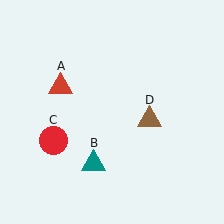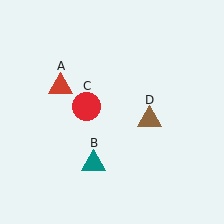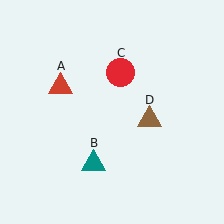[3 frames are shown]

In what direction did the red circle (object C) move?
The red circle (object C) moved up and to the right.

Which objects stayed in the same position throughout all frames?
Red triangle (object A) and teal triangle (object B) and brown triangle (object D) remained stationary.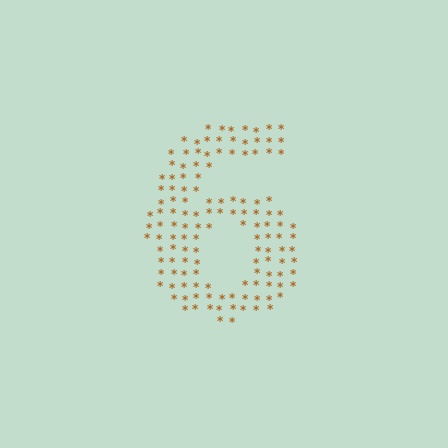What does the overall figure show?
The overall figure shows the digit 6.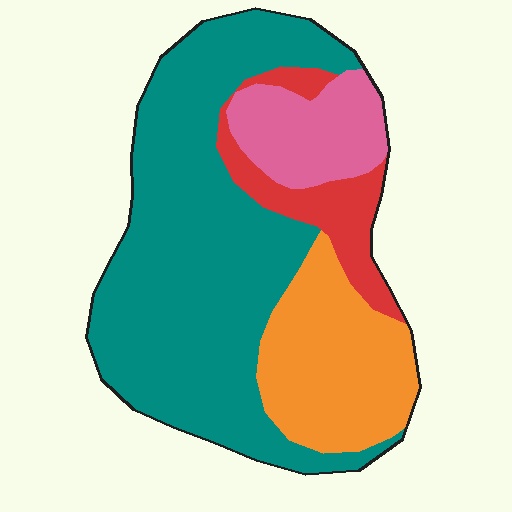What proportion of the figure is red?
Red covers roughly 10% of the figure.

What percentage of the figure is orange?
Orange covers roughly 20% of the figure.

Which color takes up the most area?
Teal, at roughly 55%.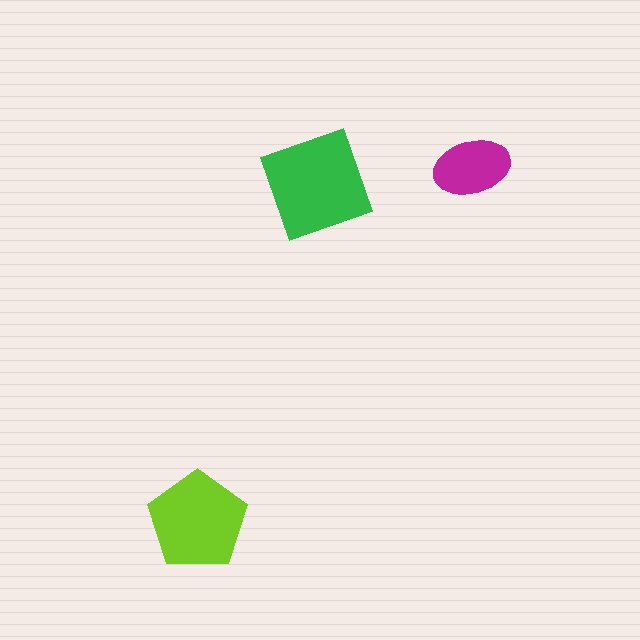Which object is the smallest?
The magenta ellipse.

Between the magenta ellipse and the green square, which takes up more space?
The green square.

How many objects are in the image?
There are 3 objects in the image.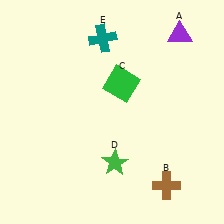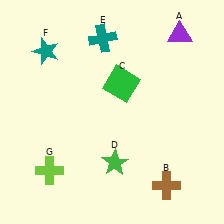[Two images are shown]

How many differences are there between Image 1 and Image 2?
There are 2 differences between the two images.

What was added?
A teal star (F), a lime cross (G) were added in Image 2.